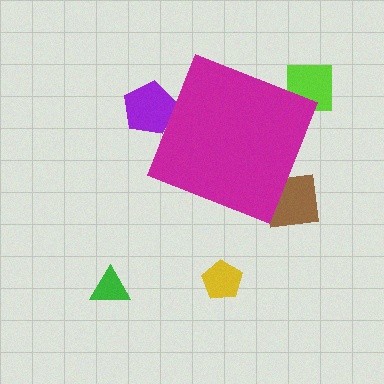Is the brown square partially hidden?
Yes, the brown square is partially hidden behind the magenta diamond.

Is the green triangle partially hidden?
No, the green triangle is fully visible.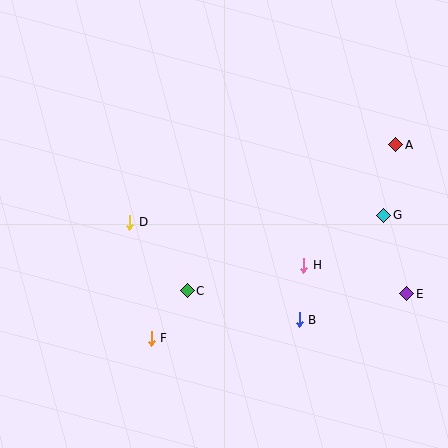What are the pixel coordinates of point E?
Point E is at (407, 294).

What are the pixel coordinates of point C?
Point C is at (187, 291).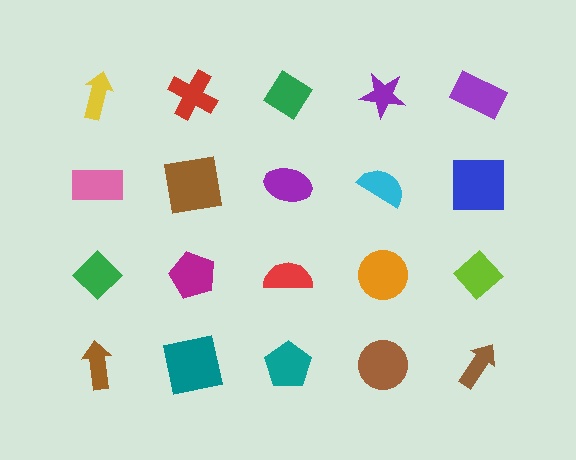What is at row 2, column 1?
A pink rectangle.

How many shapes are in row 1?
5 shapes.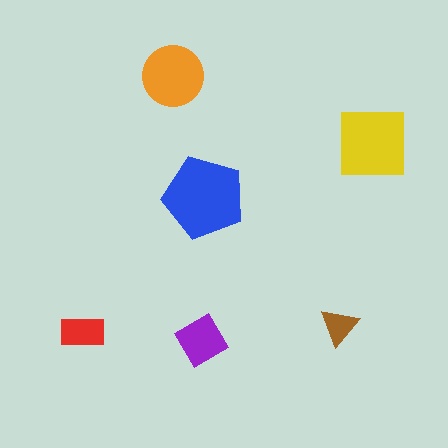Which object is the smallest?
The brown triangle.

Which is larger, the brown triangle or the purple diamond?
The purple diamond.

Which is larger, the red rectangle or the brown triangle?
The red rectangle.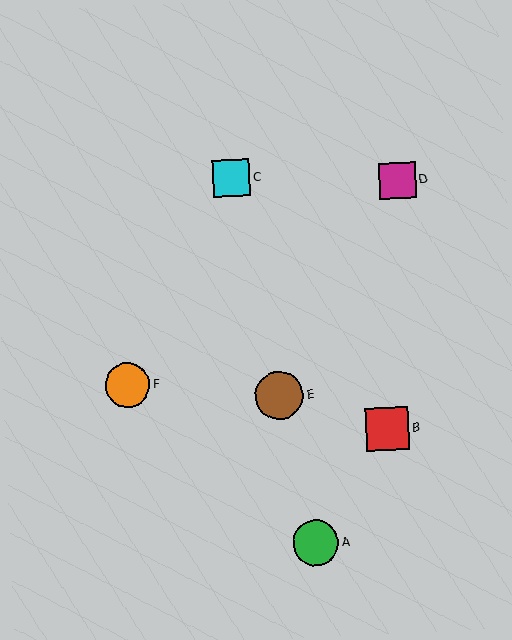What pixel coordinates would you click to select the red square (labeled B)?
Click at (387, 429) to select the red square B.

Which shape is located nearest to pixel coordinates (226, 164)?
The cyan square (labeled C) at (231, 178) is nearest to that location.